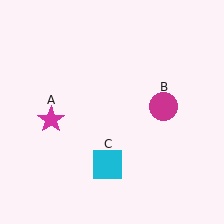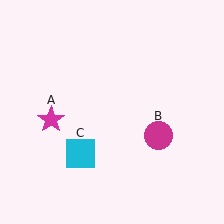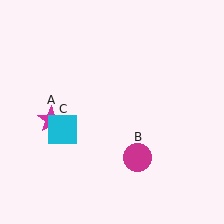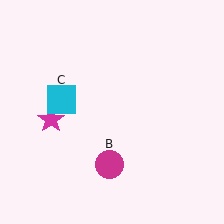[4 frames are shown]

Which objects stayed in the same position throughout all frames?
Magenta star (object A) remained stationary.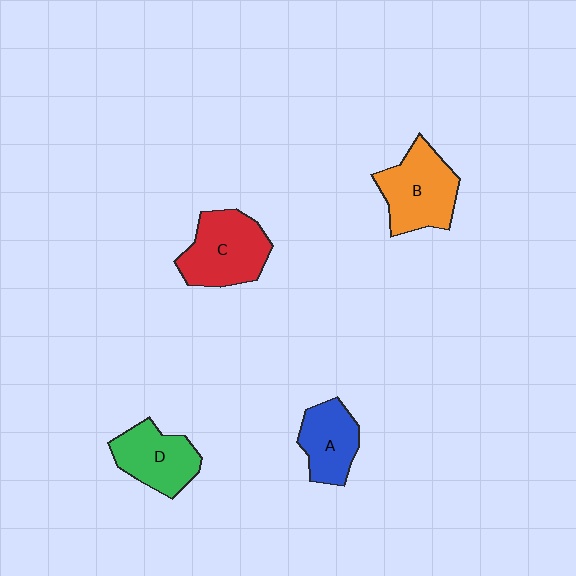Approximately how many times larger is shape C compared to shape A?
Approximately 1.4 times.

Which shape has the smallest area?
Shape A (blue).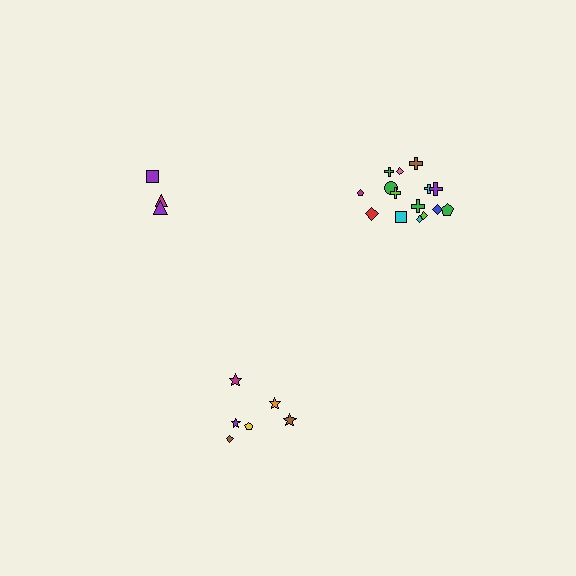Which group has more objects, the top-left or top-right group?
The top-right group.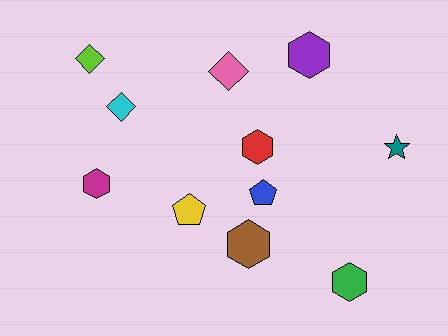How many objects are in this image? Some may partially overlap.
There are 11 objects.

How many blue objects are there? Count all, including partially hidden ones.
There is 1 blue object.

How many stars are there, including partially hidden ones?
There is 1 star.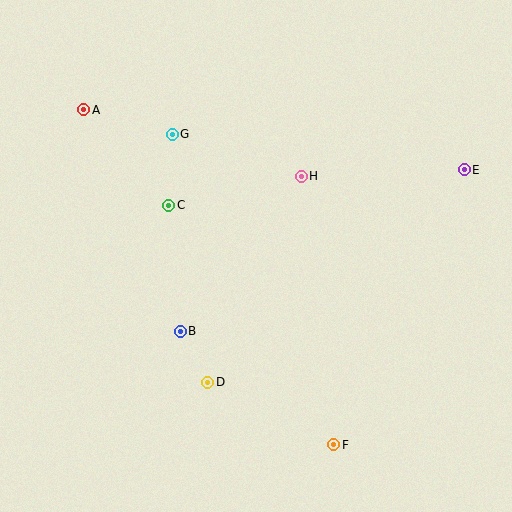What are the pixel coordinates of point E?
Point E is at (464, 170).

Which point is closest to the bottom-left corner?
Point D is closest to the bottom-left corner.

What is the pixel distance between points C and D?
The distance between C and D is 182 pixels.